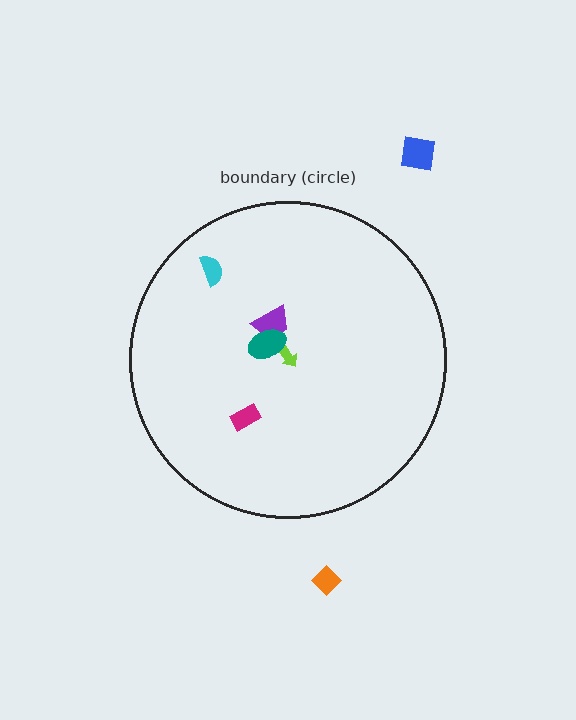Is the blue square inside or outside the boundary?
Outside.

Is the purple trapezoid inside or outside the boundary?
Inside.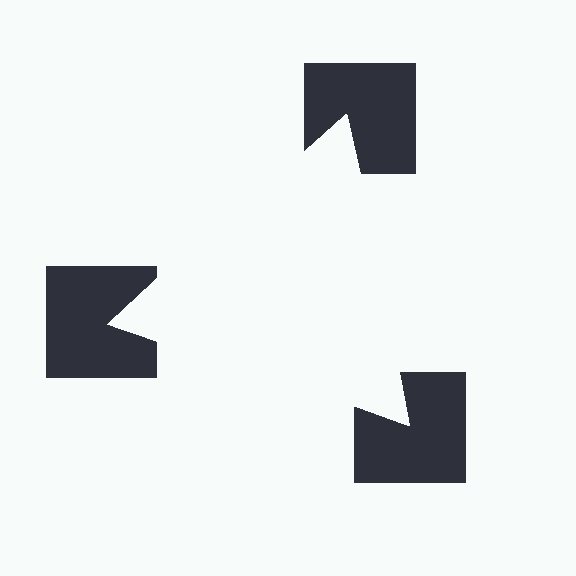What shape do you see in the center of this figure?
An illusory triangle — its edges are inferred from the aligned wedge cuts in the notched squares, not physically drawn.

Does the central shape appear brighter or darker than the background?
It typically appears slightly brighter than the background, even though no actual brightness change is drawn.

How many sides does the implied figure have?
3 sides.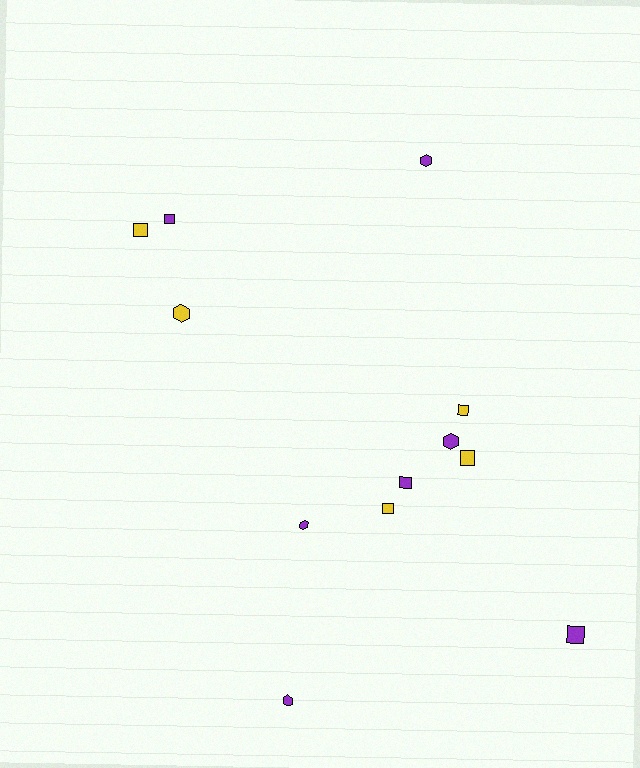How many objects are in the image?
There are 12 objects.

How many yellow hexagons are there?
There is 1 yellow hexagon.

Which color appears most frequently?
Purple, with 7 objects.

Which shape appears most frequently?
Square, with 7 objects.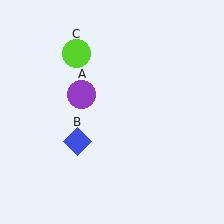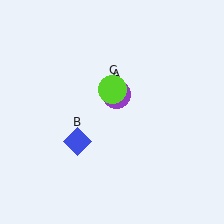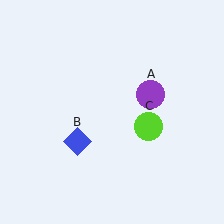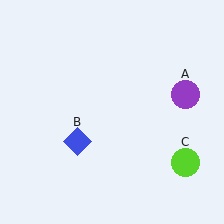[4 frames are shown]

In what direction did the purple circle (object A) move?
The purple circle (object A) moved right.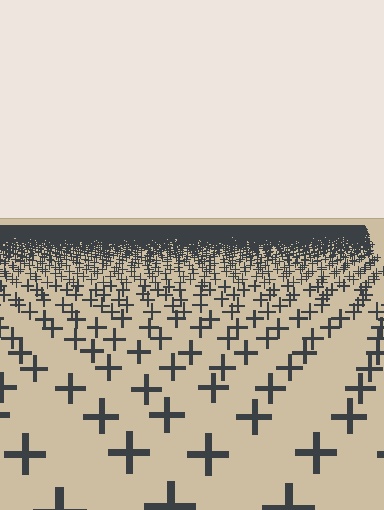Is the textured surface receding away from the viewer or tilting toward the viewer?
The surface is receding away from the viewer. Texture elements get smaller and denser toward the top.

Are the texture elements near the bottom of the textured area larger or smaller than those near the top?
Larger. Near the bottom, elements are closer to the viewer and appear at a bigger on-screen size.